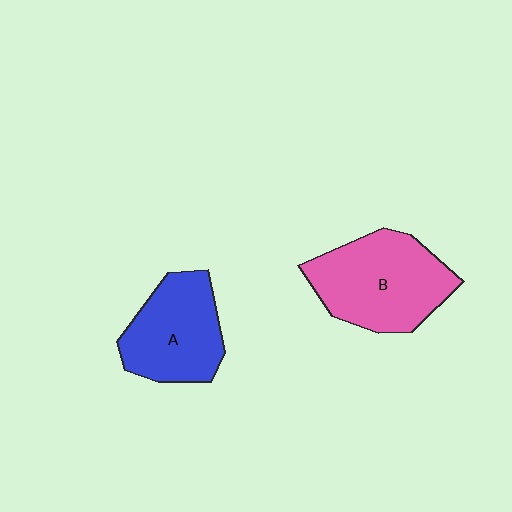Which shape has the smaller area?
Shape A (blue).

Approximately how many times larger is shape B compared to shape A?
Approximately 1.2 times.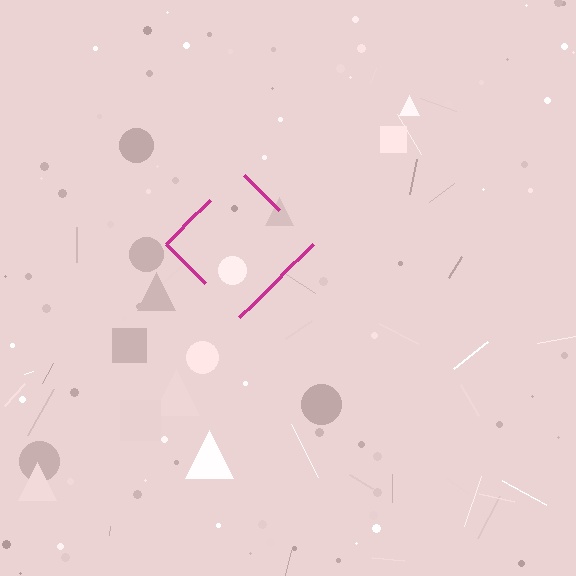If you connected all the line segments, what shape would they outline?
They would outline a diamond.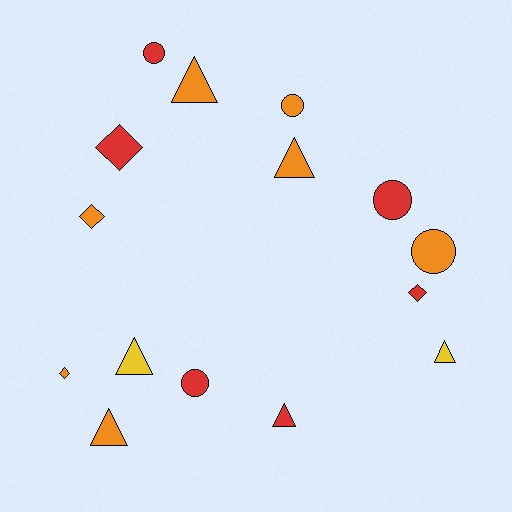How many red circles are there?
There are 3 red circles.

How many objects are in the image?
There are 15 objects.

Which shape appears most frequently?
Triangle, with 6 objects.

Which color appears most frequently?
Orange, with 7 objects.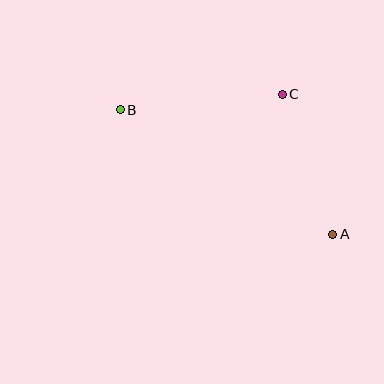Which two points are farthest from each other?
Points A and B are farthest from each other.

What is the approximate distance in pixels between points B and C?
The distance between B and C is approximately 162 pixels.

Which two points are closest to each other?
Points A and C are closest to each other.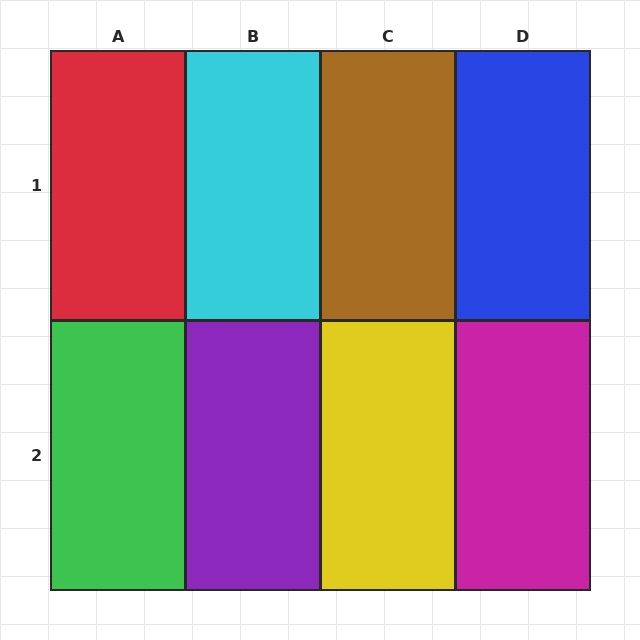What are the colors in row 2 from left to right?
Green, purple, yellow, magenta.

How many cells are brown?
1 cell is brown.